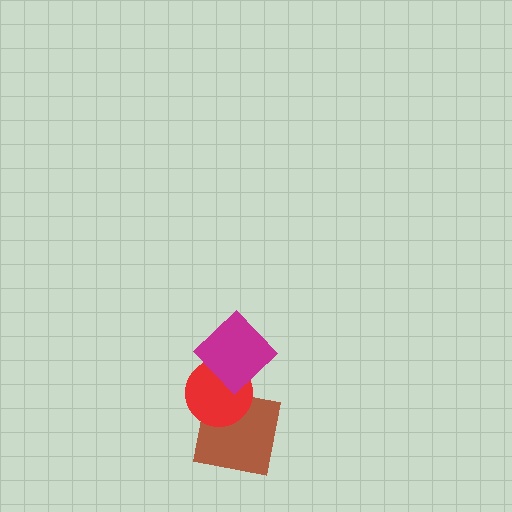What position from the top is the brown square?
The brown square is 3rd from the top.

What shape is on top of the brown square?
The red circle is on top of the brown square.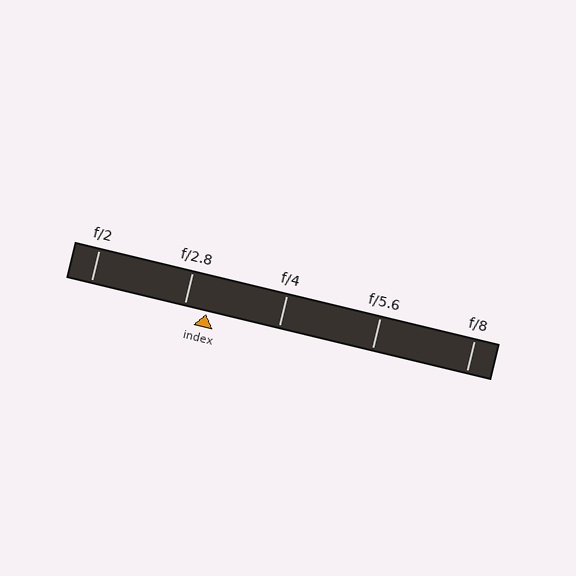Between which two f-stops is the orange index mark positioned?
The index mark is between f/2.8 and f/4.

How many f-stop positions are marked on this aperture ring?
There are 5 f-stop positions marked.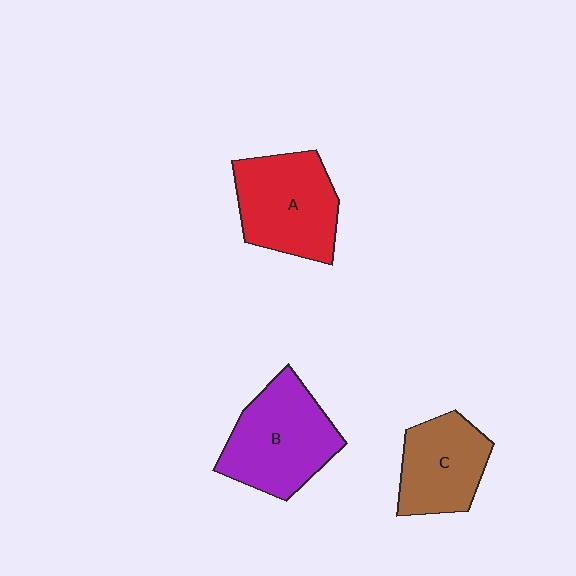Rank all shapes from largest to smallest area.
From largest to smallest: B (purple), A (red), C (brown).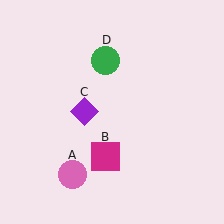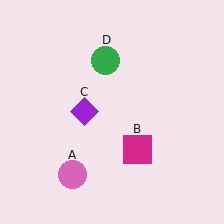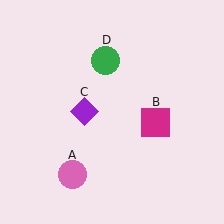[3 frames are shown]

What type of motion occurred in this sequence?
The magenta square (object B) rotated counterclockwise around the center of the scene.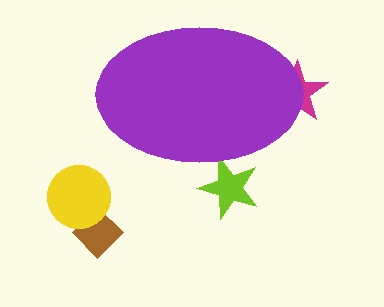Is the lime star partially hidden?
Yes, the lime star is partially hidden behind the purple ellipse.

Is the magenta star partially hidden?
Yes, the magenta star is partially hidden behind the purple ellipse.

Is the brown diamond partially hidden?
No, the brown diamond is fully visible.